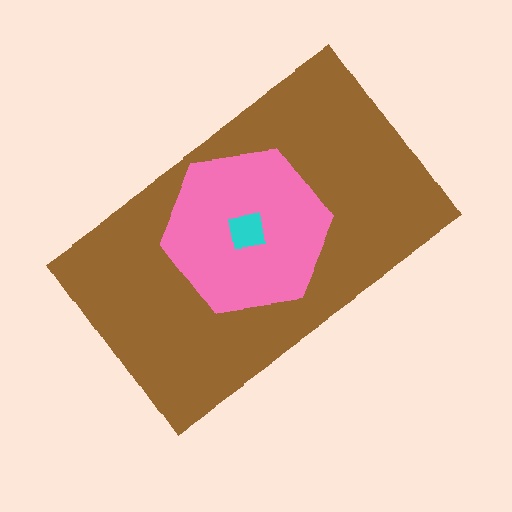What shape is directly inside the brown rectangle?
The pink hexagon.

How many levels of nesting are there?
3.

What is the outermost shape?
The brown rectangle.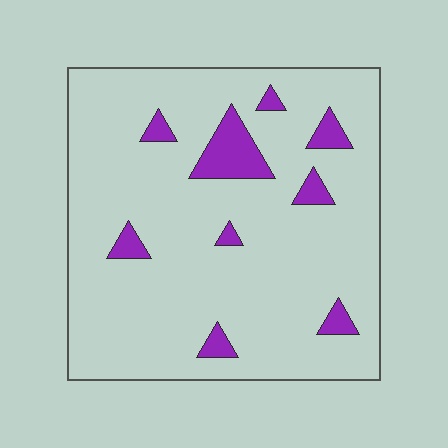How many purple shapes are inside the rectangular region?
9.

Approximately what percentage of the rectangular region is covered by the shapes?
Approximately 10%.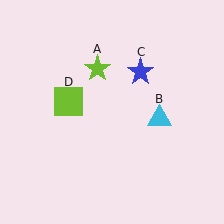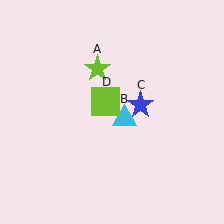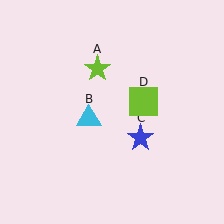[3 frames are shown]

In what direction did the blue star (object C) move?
The blue star (object C) moved down.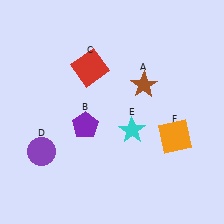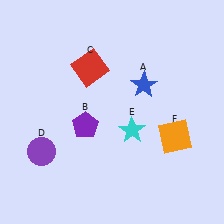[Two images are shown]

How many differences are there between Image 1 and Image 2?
There is 1 difference between the two images.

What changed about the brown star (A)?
In Image 1, A is brown. In Image 2, it changed to blue.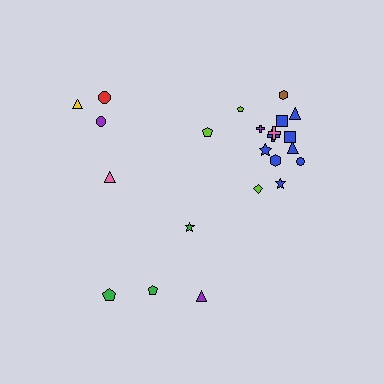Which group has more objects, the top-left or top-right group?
The top-right group.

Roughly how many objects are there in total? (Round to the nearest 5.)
Roughly 25 objects in total.